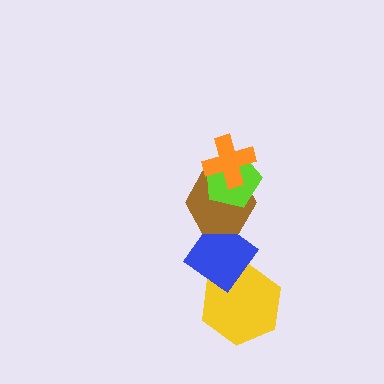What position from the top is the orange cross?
The orange cross is 1st from the top.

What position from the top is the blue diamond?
The blue diamond is 4th from the top.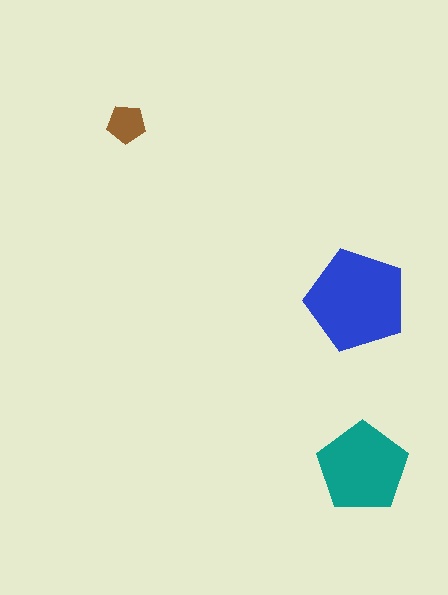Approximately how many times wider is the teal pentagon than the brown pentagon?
About 2.5 times wider.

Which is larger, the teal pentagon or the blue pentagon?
The blue one.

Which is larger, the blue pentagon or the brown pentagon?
The blue one.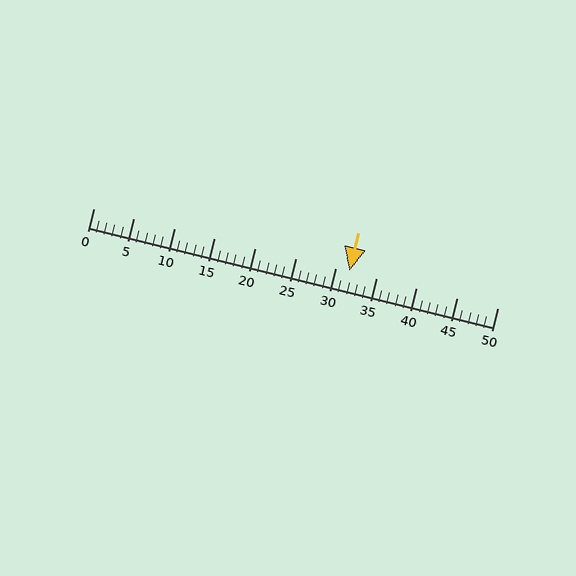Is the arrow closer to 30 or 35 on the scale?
The arrow is closer to 30.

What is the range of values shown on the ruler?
The ruler shows values from 0 to 50.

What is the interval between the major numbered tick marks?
The major tick marks are spaced 5 units apart.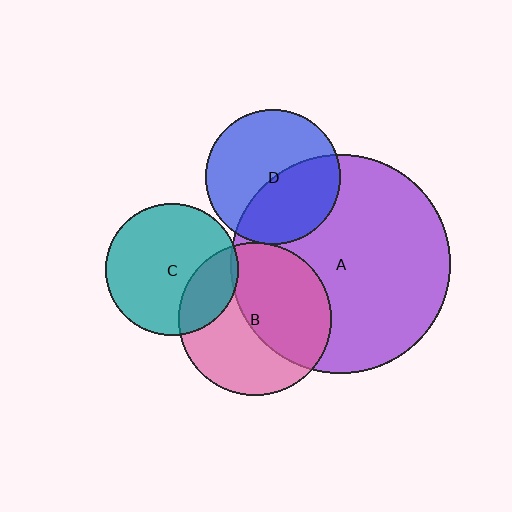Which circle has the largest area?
Circle A (purple).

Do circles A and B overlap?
Yes.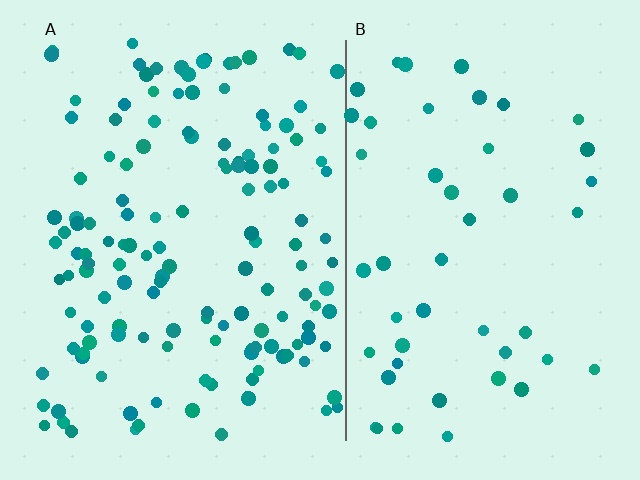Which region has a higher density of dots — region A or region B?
A (the left).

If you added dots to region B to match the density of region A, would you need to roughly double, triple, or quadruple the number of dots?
Approximately triple.